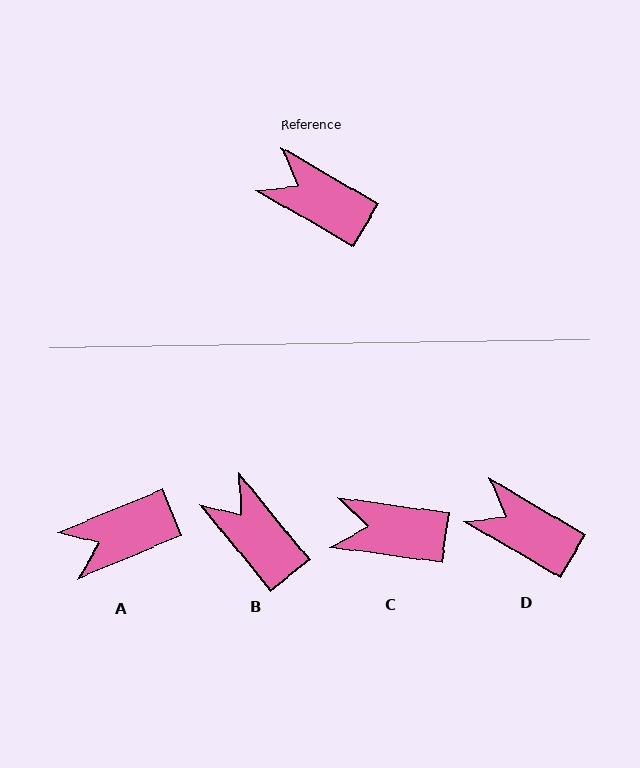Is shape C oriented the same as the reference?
No, it is off by about 22 degrees.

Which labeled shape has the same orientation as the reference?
D.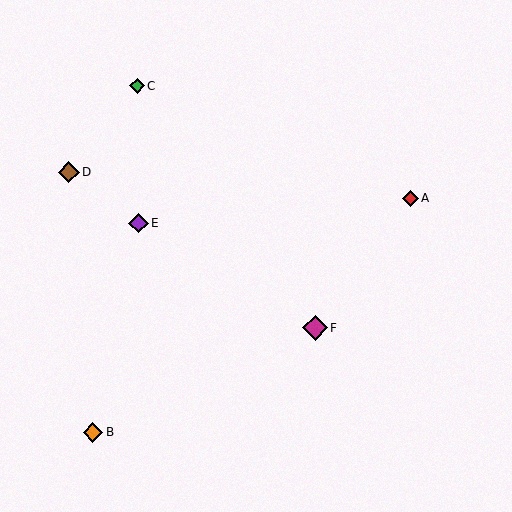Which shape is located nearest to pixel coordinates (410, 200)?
The red diamond (labeled A) at (410, 198) is nearest to that location.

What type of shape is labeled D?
Shape D is a brown diamond.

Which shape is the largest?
The magenta diamond (labeled F) is the largest.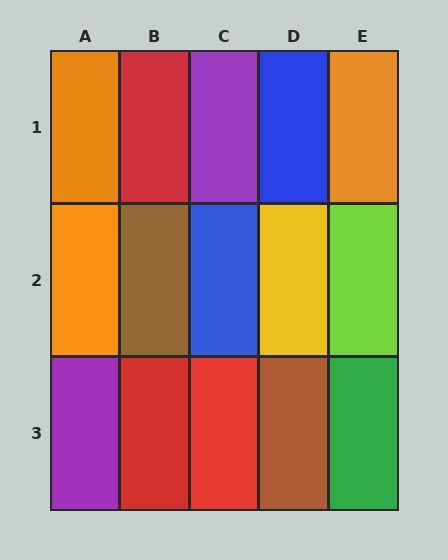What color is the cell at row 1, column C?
Purple.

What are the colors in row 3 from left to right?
Purple, red, red, brown, green.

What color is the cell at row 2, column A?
Orange.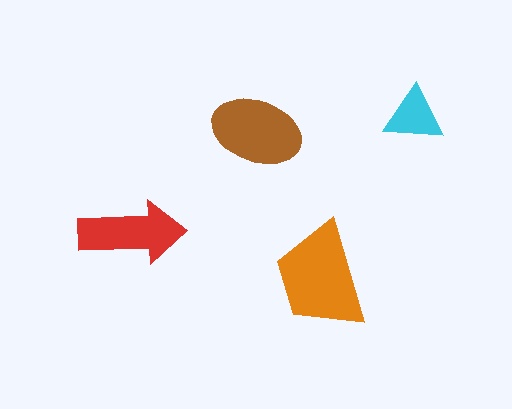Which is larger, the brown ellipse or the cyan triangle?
The brown ellipse.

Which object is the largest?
The orange trapezoid.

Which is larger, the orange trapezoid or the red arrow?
The orange trapezoid.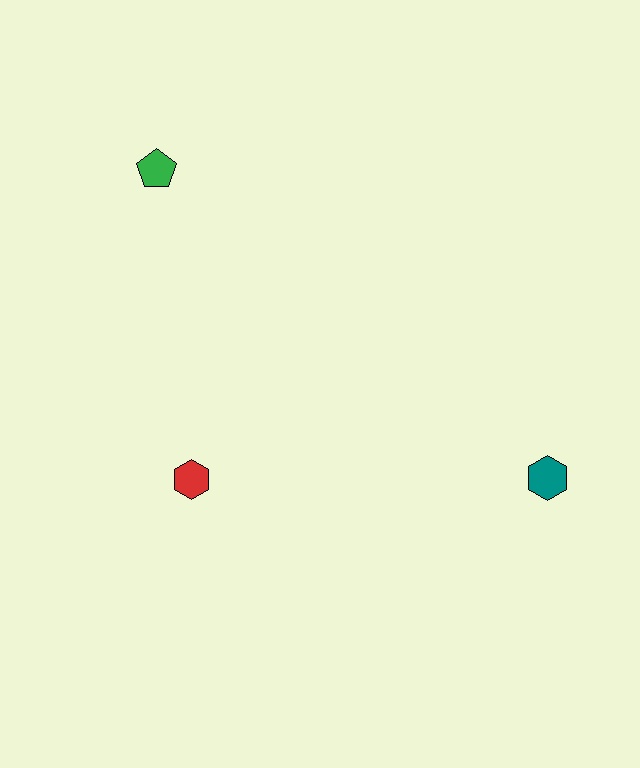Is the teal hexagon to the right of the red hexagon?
Yes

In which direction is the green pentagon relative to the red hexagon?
The green pentagon is above the red hexagon.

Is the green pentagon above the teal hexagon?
Yes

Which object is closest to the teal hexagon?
The red hexagon is closest to the teal hexagon.